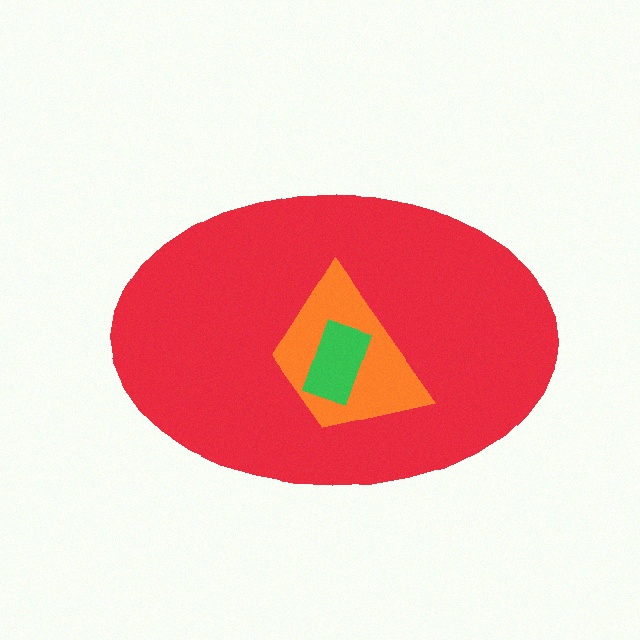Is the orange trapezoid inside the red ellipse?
Yes.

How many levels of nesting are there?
3.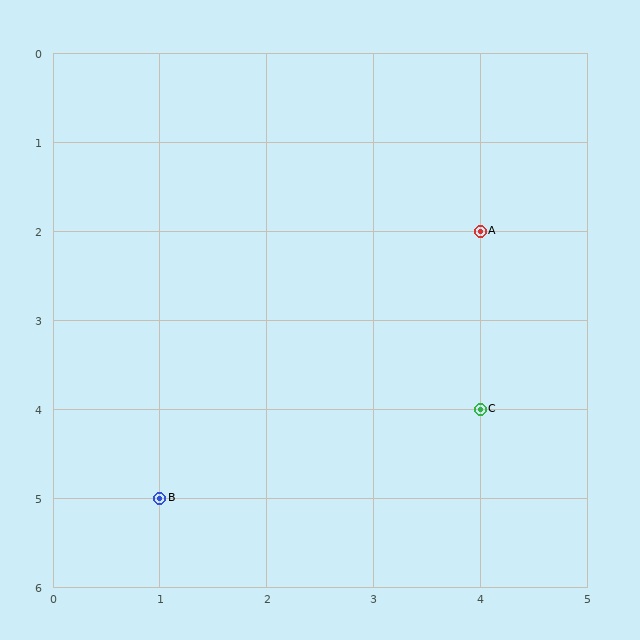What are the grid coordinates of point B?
Point B is at grid coordinates (1, 5).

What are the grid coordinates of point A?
Point A is at grid coordinates (4, 2).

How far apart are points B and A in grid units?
Points B and A are 3 columns and 3 rows apart (about 4.2 grid units diagonally).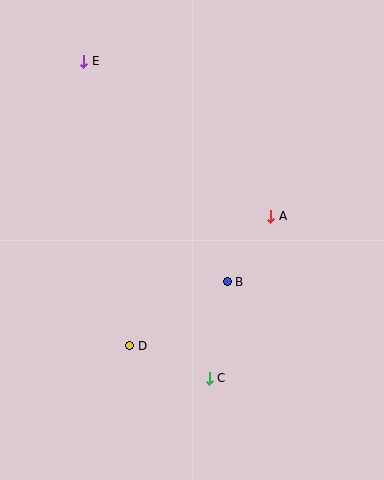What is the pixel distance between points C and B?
The distance between C and B is 98 pixels.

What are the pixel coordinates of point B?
Point B is at (227, 282).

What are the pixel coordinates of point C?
Point C is at (209, 378).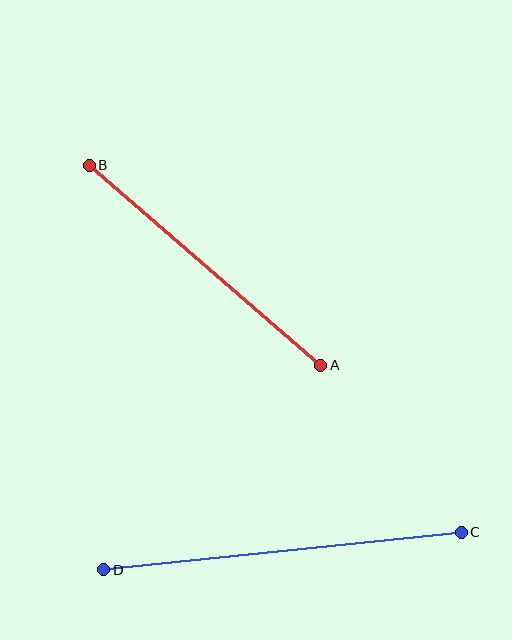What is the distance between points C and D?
The distance is approximately 360 pixels.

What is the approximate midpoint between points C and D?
The midpoint is at approximately (283, 551) pixels.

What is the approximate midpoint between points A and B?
The midpoint is at approximately (205, 265) pixels.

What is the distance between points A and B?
The distance is approximately 306 pixels.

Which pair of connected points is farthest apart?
Points C and D are farthest apart.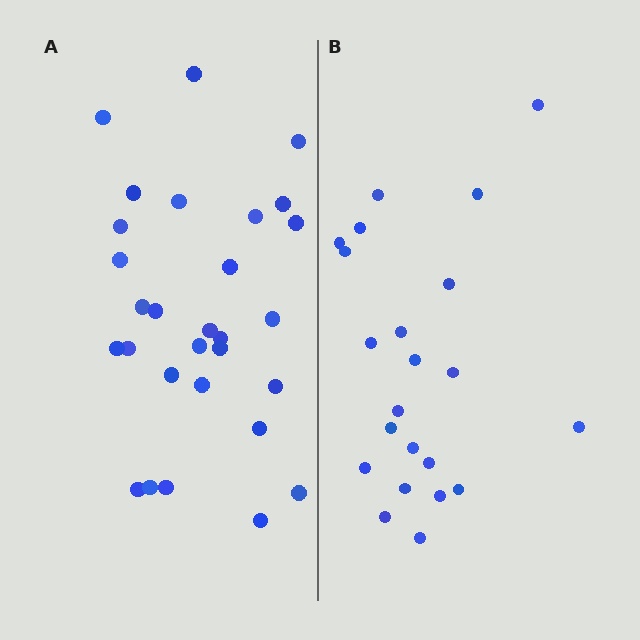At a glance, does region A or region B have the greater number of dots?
Region A (the left region) has more dots.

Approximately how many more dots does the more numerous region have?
Region A has roughly 8 or so more dots than region B.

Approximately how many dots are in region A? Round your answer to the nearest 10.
About 30 dots. (The exact count is 29, which rounds to 30.)